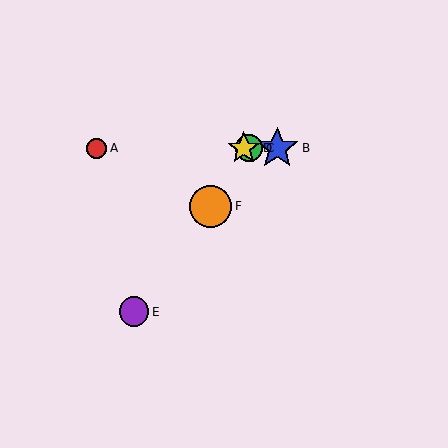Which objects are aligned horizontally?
Objects A, B, C, D are aligned horizontally.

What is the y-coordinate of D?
Object D is at y≈148.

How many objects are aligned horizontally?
4 objects (A, B, C, D) are aligned horizontally.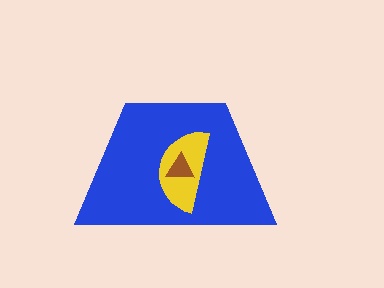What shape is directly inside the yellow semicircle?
The brown triangle.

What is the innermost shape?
The brown triangle.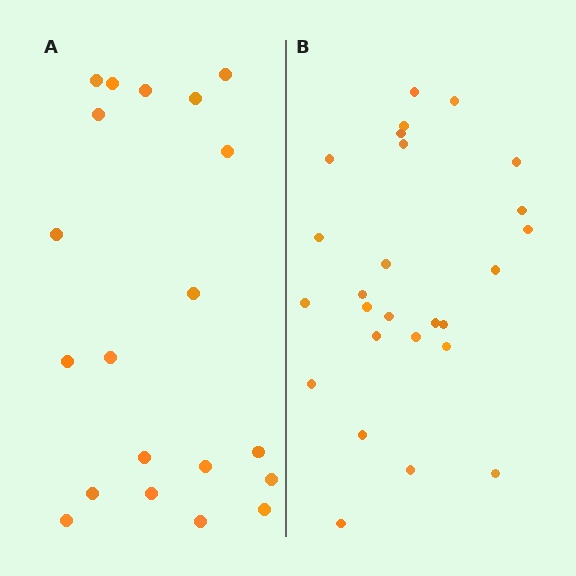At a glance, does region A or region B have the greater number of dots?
Region B (the right region) has more dots.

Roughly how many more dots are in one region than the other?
Region B has about 6 more dots than region A.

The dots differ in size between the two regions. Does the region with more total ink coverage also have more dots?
No. Region A has more total ink coverage because its dots are larger, but region B actually contains more individual dots. Total area can be misleading — the number of items is what matters here.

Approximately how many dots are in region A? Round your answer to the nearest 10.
About 20 dots.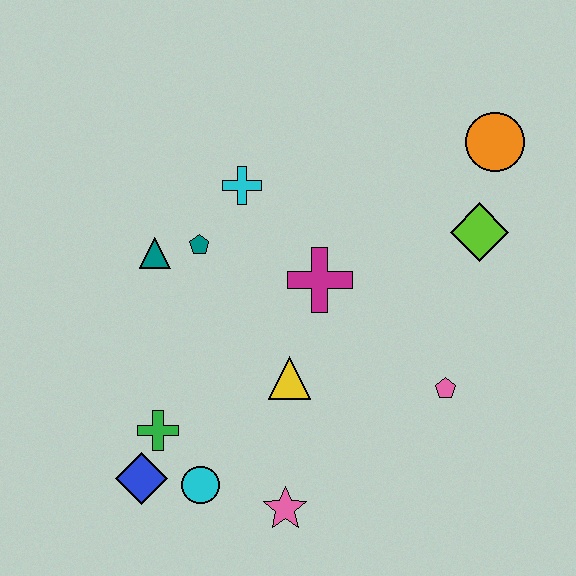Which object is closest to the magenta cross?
The yellow triangle is closest to the magenta cross.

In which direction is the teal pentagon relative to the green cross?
The teal pentagon is above the green cross.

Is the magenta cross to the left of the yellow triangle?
No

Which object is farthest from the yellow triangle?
The orange circle is farthest from the yellow triangle.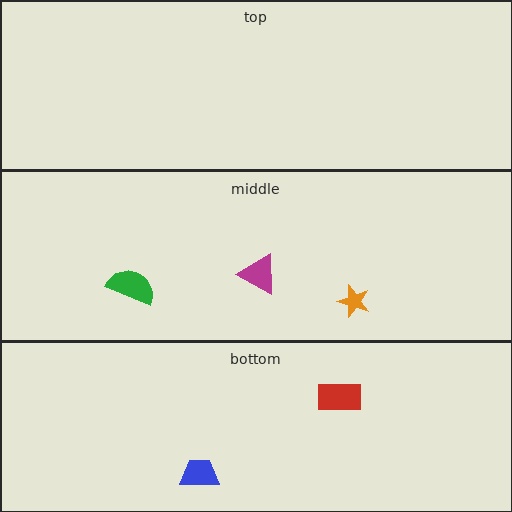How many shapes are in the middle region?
3.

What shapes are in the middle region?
The magenta triangle, the orange star, the green semicircle.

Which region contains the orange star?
The middle region.